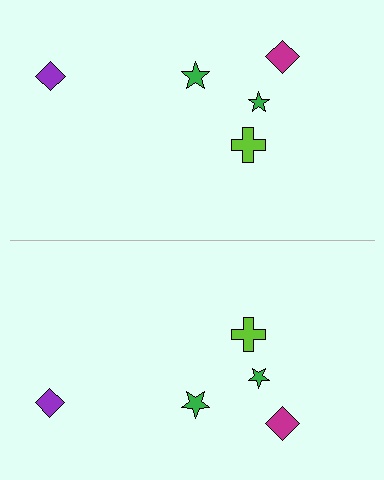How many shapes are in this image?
There are 10 shapes in this image.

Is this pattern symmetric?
Yes, this pattern has bilateral (reflection) symmetry.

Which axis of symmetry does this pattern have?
The pattern has a horizontal axis of symmetry running through the center of the image.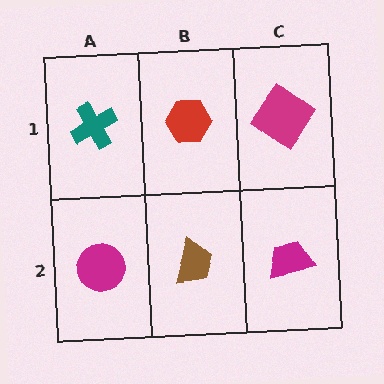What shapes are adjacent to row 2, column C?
A magenta diamond (row 1, column C), a brown trapezoid (row 2, column B).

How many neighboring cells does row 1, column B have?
3.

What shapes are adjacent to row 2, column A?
A teal cross (row 1, column A), a brown trapezoid (row 2, column B).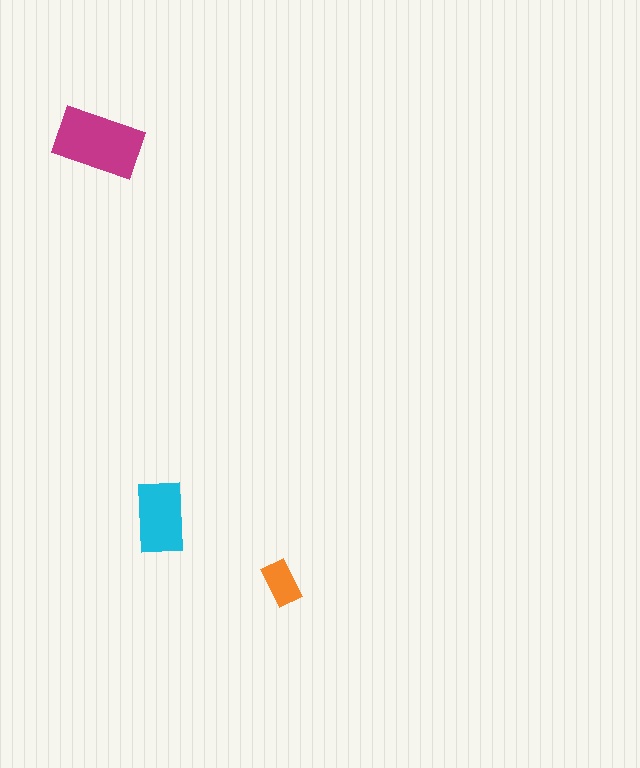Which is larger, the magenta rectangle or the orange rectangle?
The magenta one.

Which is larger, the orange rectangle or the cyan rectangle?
The cyan one.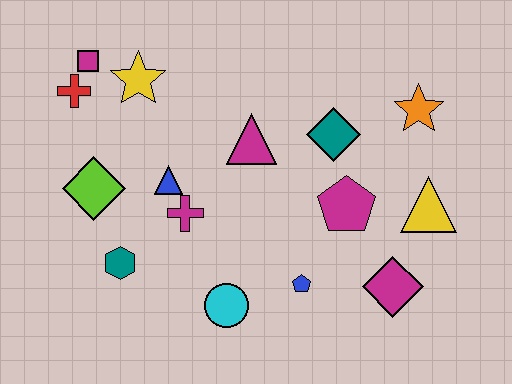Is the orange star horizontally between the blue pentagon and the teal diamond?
No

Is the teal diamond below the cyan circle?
No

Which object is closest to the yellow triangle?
The magenta pentagon is closest to the yellow triangle.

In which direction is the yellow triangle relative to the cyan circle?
The yellow triangle is to the right of the cyan circle.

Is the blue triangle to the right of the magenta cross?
No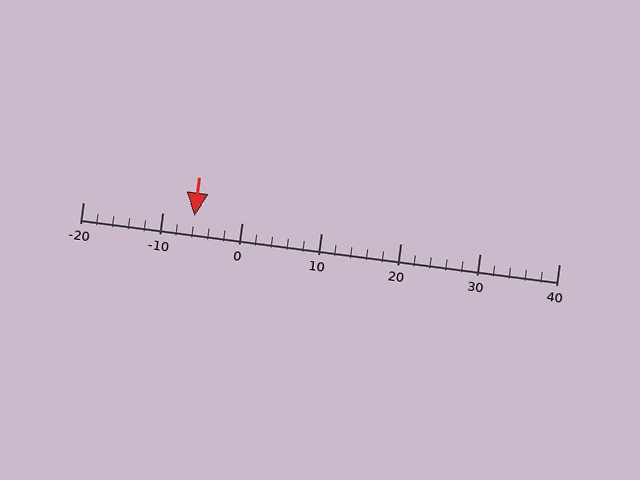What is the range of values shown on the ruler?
The ruler shows values from -20 to 40.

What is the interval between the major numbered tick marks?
The major tick marks are spaced 10 units apart.